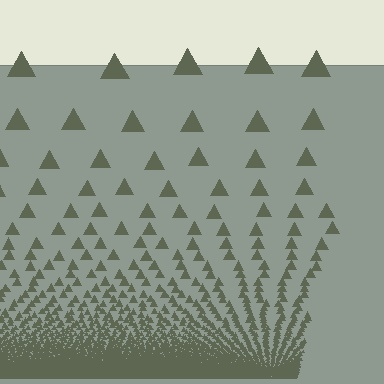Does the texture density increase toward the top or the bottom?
Density increases toward the bottom.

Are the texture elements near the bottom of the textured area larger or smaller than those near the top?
Smaller. The gradient is inverted — elements near the bottom are smaller and denser.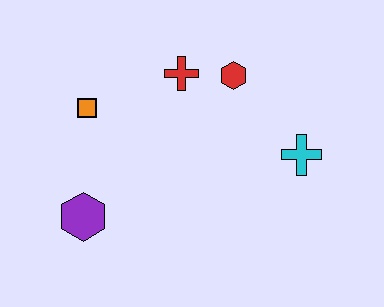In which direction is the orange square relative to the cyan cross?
The orange square is to the left of the cyan cross.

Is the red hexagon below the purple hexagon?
No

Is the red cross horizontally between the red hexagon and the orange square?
Yes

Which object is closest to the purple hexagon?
The orange square is closest to the purple hexagon.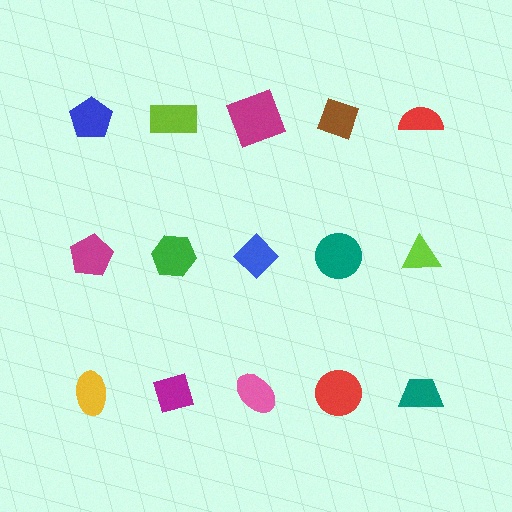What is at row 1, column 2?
A lime rectangle.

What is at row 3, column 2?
A magenta diamond.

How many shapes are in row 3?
5 shapes.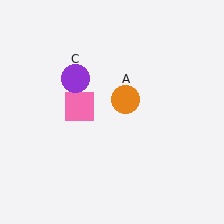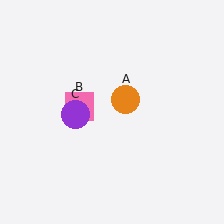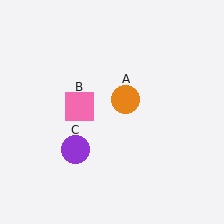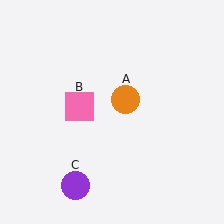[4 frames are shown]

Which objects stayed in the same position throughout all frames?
Orange circle (object A) and pink square (object B) remained stationary.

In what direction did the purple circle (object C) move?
The purple circle (object C) moved down.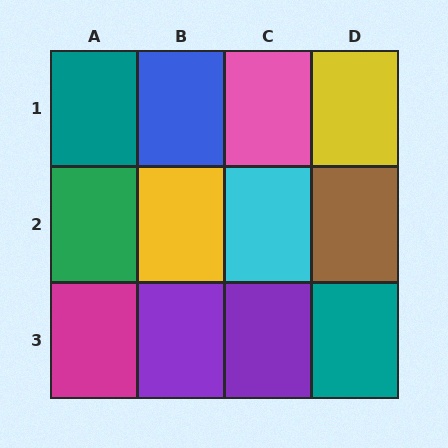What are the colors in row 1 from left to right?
Teal, blue, pink, yellow.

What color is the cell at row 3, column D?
Teal.